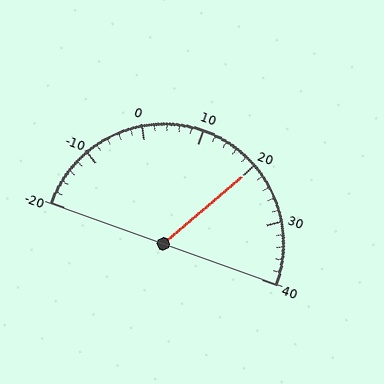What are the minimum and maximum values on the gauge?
The gauge ranges from -20 to 40.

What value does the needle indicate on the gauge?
The needle indicates approximately 20.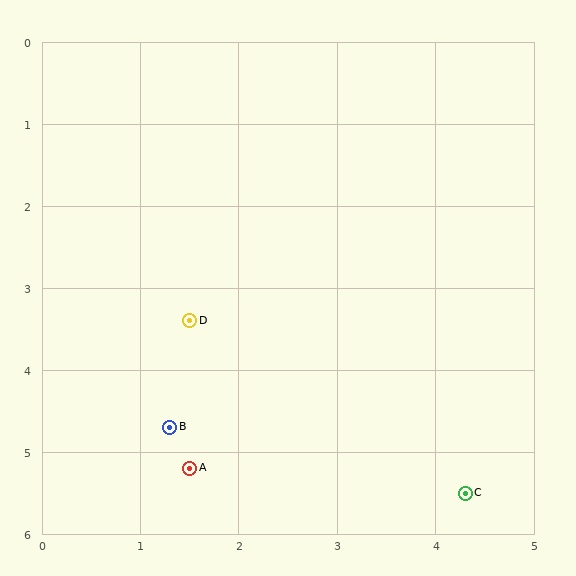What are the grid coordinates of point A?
Point A is at approximately (1.5, 5.2).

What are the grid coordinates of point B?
Point B is at approximately (1.3, 4.7).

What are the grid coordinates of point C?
Point C is at approximately (4.3, 5.5).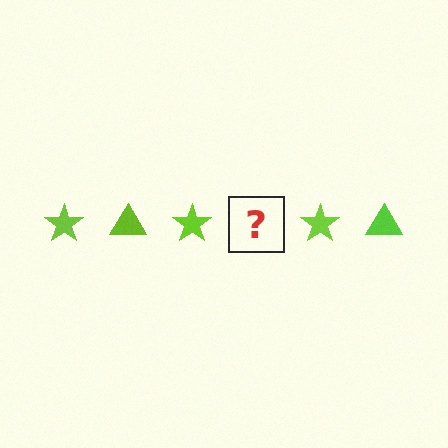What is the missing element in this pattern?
The missing element is a lime triangle.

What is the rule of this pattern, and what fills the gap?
The rule is that the pattern cycles through star, triangle shapes in lime. The gap should be filled with a lime triangle.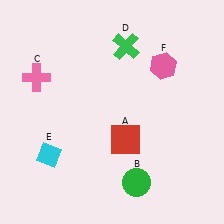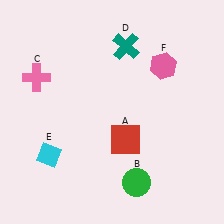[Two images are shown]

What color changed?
The cross (D) changed from green in Image 1 to teal in Image 2.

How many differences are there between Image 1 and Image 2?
There is 1 difference between the two images.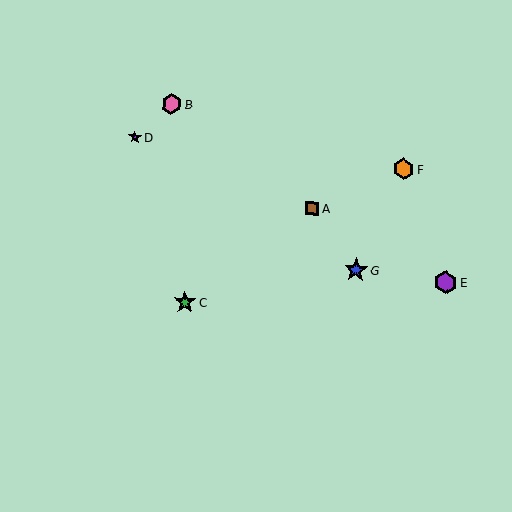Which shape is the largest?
The blue star (labeled G) is the largest.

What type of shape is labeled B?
Shape B is a pink hexagon.